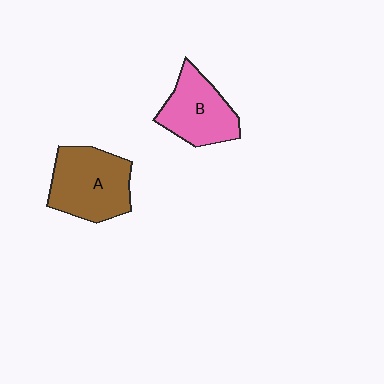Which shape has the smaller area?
Shape B (pink).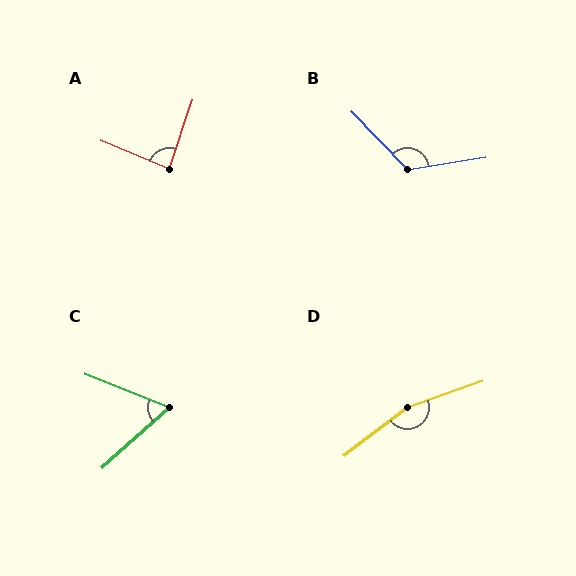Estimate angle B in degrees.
Approximately 125 degrees.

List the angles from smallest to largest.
C (63°), A (86°), B (125°), D (162°).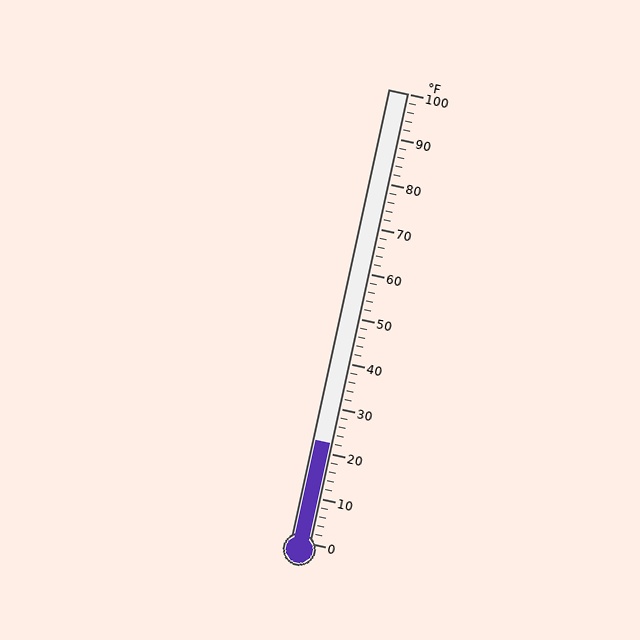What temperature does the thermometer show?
The thermometer shows approximately 22°F.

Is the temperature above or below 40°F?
The temperature is below 40°F.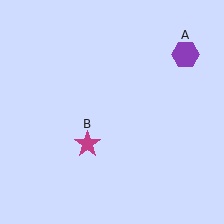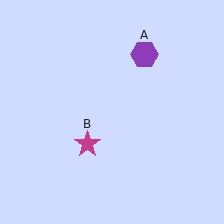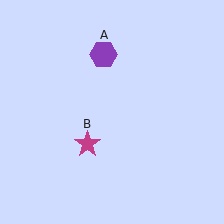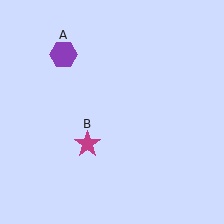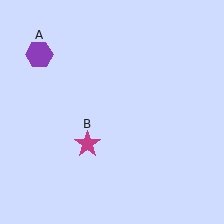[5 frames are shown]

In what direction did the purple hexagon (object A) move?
The purple hexagon (object A) moved left.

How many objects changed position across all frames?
1 object changed position: purple hexagon (object A).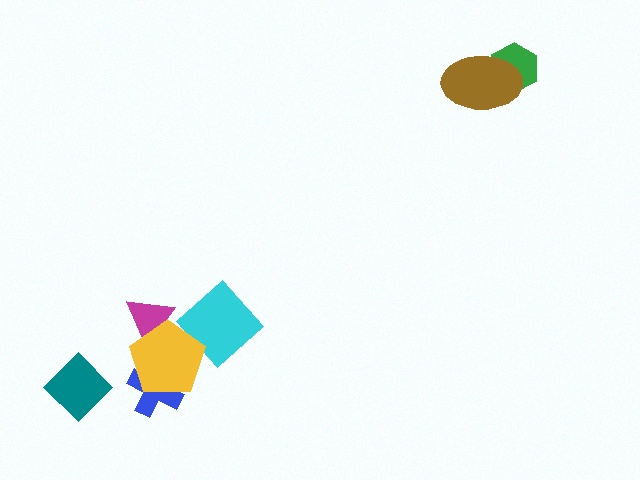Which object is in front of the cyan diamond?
The yellow pentagon is in front of the cyan diamond.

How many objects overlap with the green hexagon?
1 object overlaps with the green hexagon.